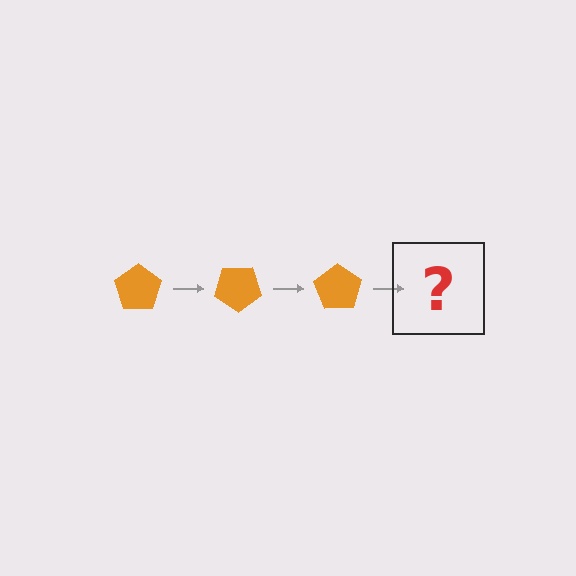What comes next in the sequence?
The next element should be an orange pentagon rotated 105 degrees.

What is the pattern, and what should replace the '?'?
The pattern is that the pentagon rotates 35 degrees each step. The '?' should be an orange pentagon rotated 105 degrees.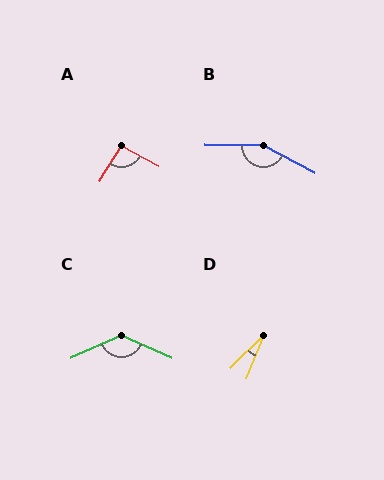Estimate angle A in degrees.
Approximately 94 degrees.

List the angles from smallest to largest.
D (23°), A (94°), C (132°), B (153°).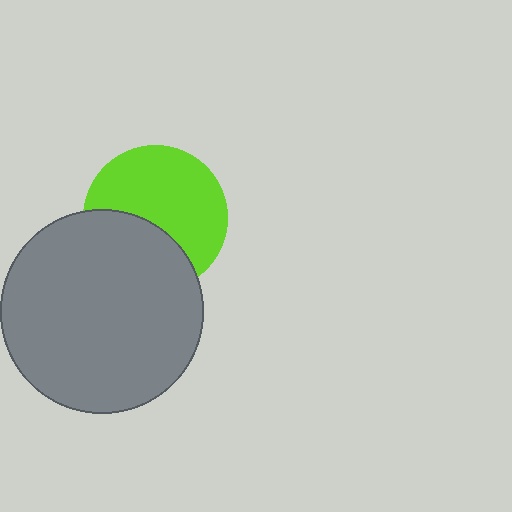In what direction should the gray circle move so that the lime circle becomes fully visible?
The gray circle should move down. That is the shortest direction to clear the overlap and leave the lime circle fully visible.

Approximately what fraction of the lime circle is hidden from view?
Roughly 38% of the lime circle is hidden behind the gray circle.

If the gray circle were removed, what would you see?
You would see the complete lime circle.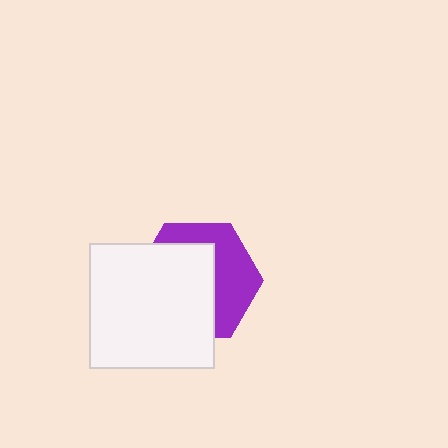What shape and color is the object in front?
The object in front is a white square.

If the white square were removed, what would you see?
You would see the complete purple hexagon.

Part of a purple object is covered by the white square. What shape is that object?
It is a hexagon.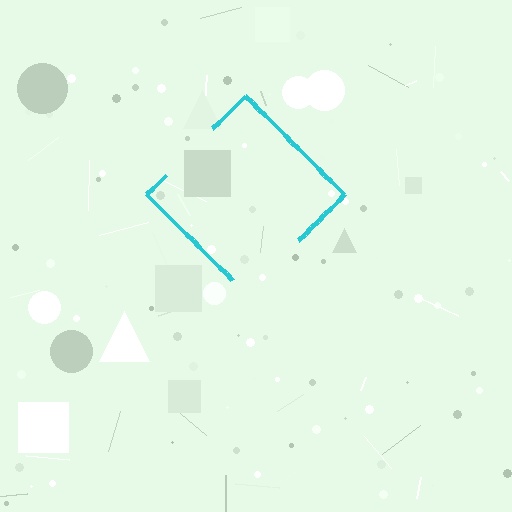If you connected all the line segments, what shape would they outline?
They would outline a diamond.